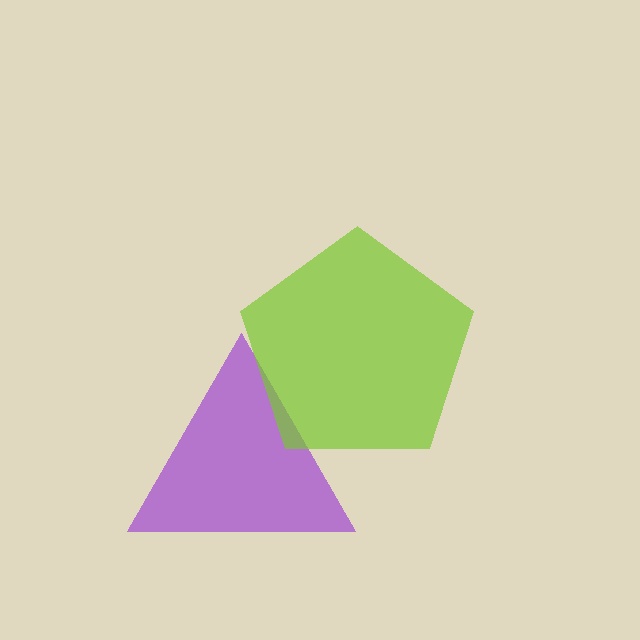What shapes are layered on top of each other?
The layered shapes are: a purple triangle, a lime pentagon.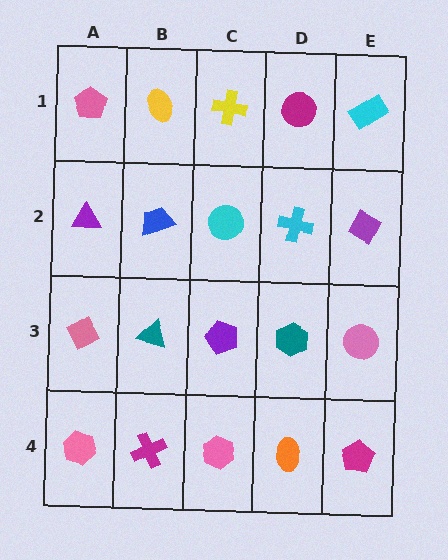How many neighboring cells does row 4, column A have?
2.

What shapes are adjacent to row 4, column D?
A teal hexagon (row 3, column D), a pink hexagon (row 4, column C), a magenta pentagon (row 4, column E).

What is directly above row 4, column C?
A purple pentagon.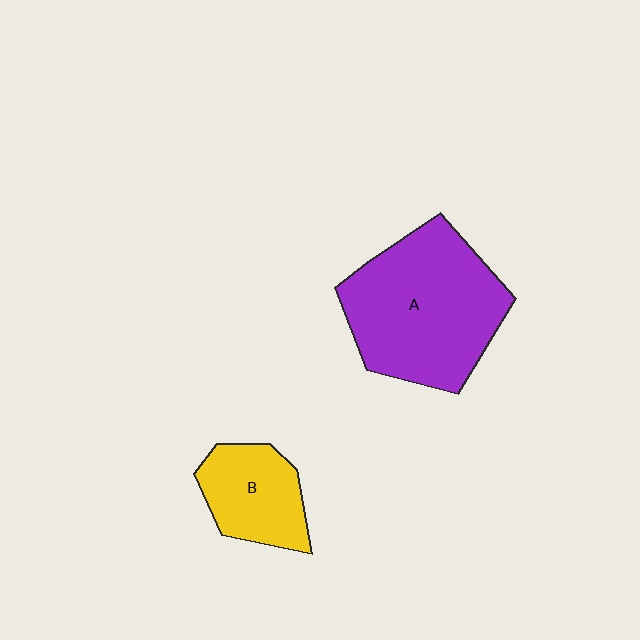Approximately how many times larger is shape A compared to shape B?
Approximately 2.2 times.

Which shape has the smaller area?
Shape B (yellow).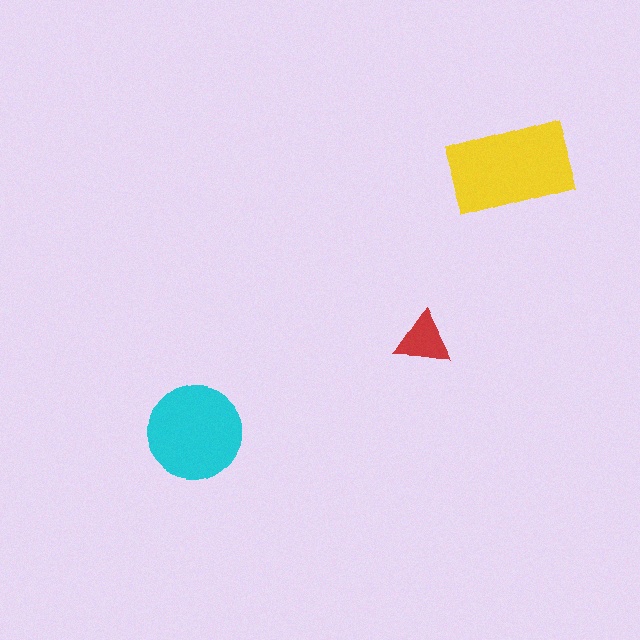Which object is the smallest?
The red triangle.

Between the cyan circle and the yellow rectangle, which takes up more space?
The yellow rectangle.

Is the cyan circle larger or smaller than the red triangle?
Larger.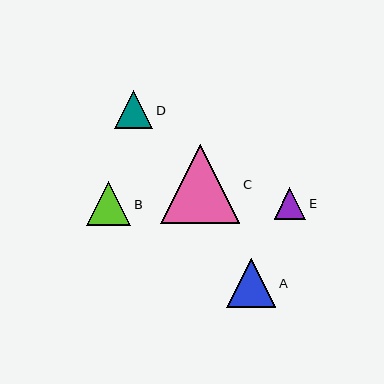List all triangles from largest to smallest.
From largest to smallest: C, A, B, D, E.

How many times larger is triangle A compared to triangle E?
Triangle A is approximately 1.6 times the size of triangle E.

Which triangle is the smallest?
Triangle E is the smallest with a size of approximately 31 pixels.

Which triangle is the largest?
Triangle C is the largest with a size of approximately 79 pixels.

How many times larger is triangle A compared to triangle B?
Triangle A is approximately 1.1 times the size of triangle B.